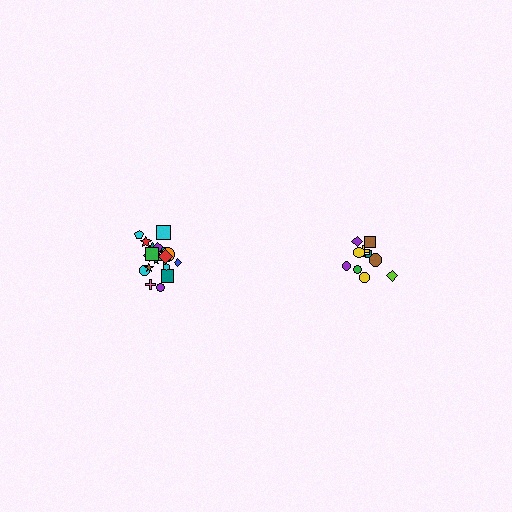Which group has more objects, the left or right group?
The left group.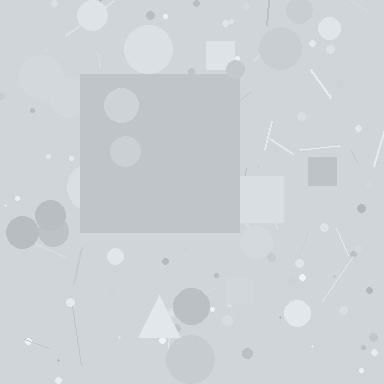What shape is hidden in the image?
A square is hidden in the image.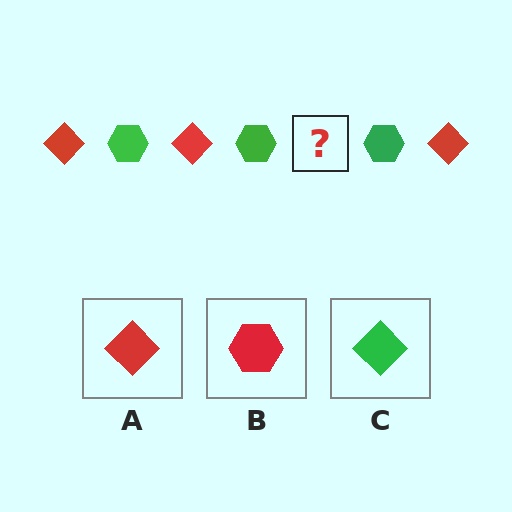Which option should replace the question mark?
Option A.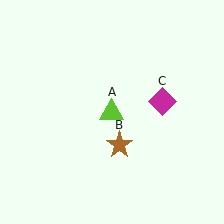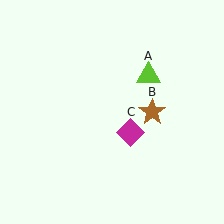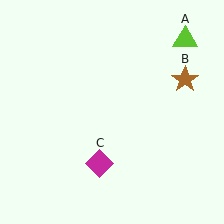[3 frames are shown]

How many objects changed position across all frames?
3 objects changed position: lime triangle (object A), brown star (object B), magenta diamond (object C).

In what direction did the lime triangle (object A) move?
The lime triangle (object A) moved up and to the right.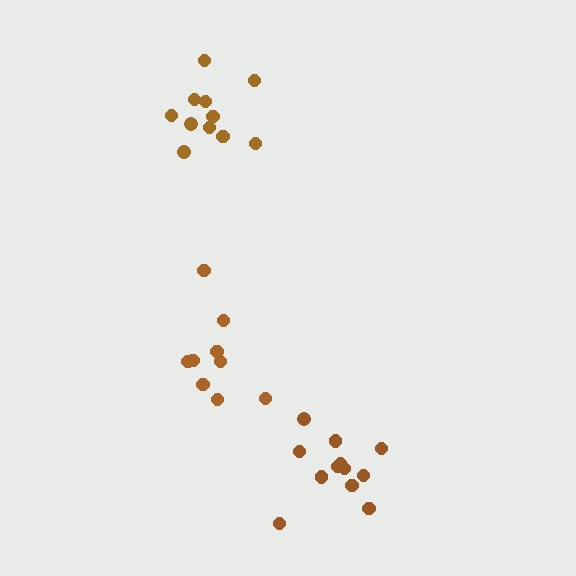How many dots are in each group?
Group 1: 11 dots, Group 2: 9 dots, Group 3: 12 dots (32 total).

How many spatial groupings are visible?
There are 3 spatial groupings.